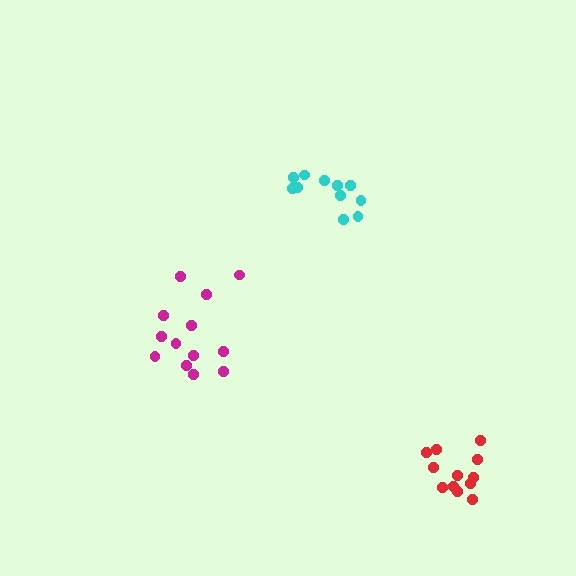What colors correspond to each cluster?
The clusters are colored: magenta, cyan, red.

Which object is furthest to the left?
The magenta cluster is leftmost.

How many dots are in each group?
Group 1: 13 dots, Group 2: 11 dots, Group 3: 12 dots (36 total).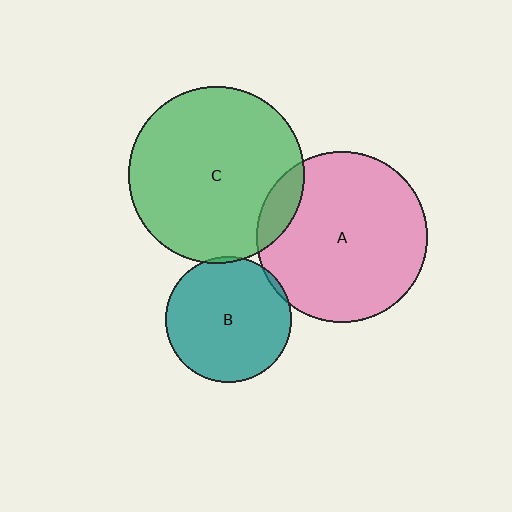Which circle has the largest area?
Circle C (green).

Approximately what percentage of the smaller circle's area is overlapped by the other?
Approximately 10%.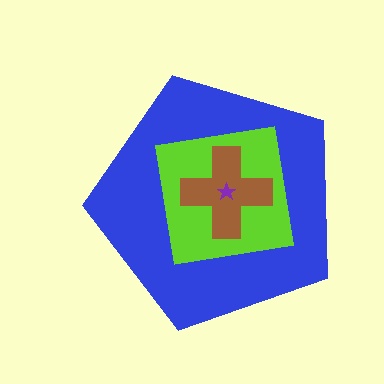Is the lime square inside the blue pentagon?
Yes.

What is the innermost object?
The purple star.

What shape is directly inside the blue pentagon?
The lime square.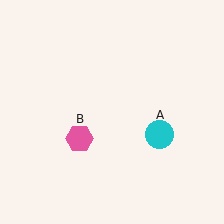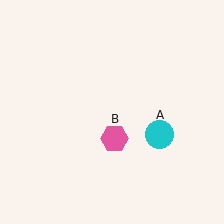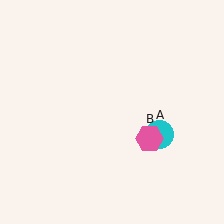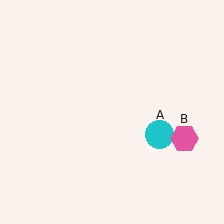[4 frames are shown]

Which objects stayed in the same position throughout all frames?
Cyan circle (object A) remained stationary.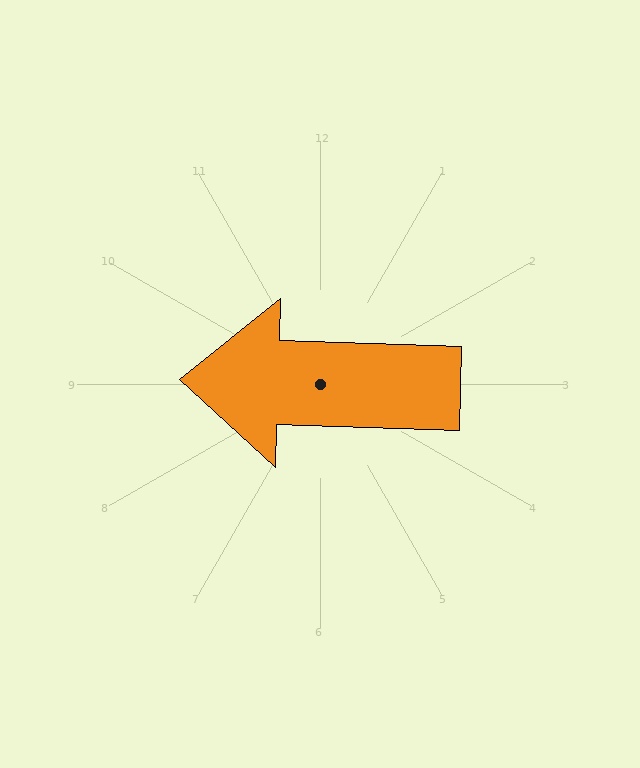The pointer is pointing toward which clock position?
Roughly 9 o'clock.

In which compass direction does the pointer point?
West.